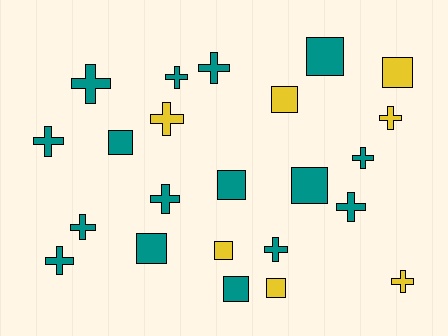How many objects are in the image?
There are 23 objects.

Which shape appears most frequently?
Cross, with 13 objects.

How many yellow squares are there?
There are 4 yellow squares.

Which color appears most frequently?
Teal, with 16 objects.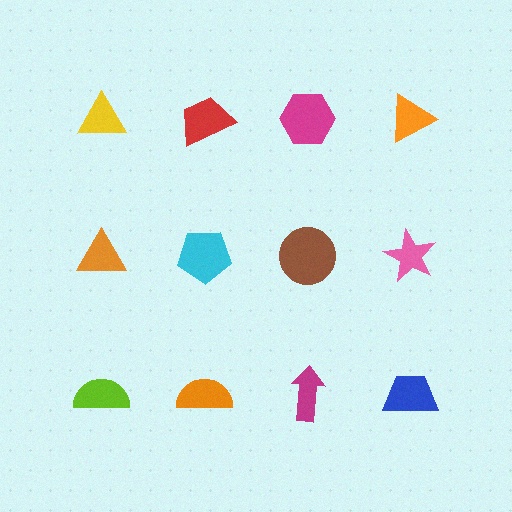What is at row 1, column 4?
An orange triangle.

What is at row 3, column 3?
A magenta arrow.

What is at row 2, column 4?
A pink star.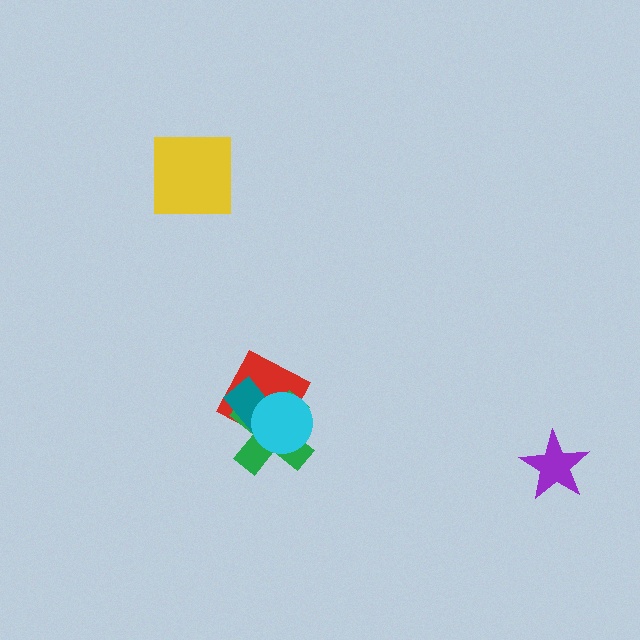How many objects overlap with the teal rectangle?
3 objects overlap with the teal rectangle.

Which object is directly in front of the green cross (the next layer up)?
The teal rectangle is directly in front of the green cross.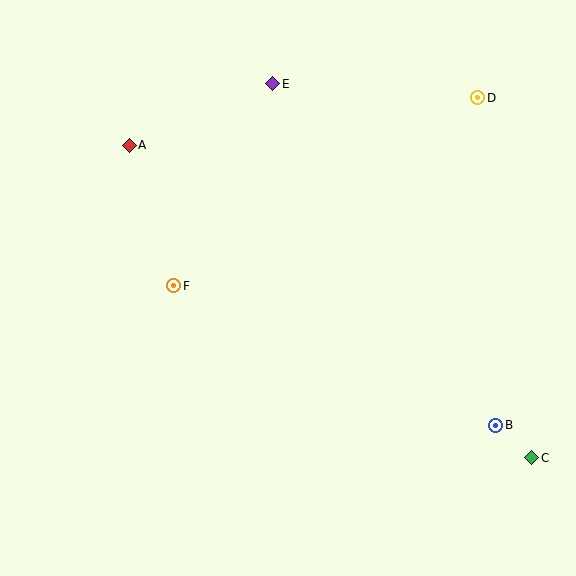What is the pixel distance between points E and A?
The distance between E and A is 156 pixels.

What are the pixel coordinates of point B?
Point B is at (496, 425).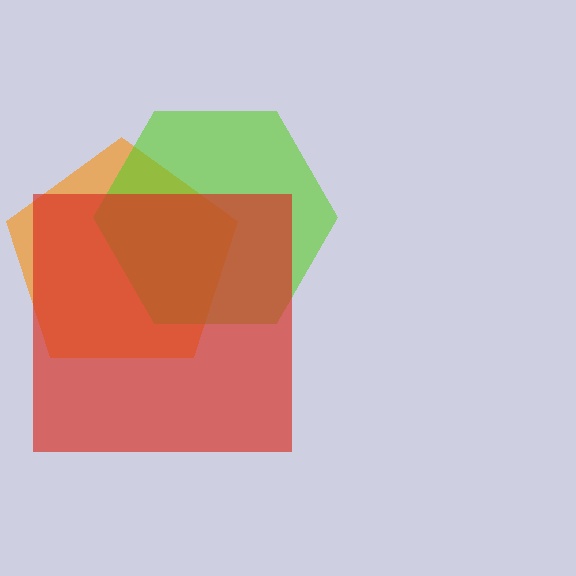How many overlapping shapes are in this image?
There are 3 overlapping shapes in the image.